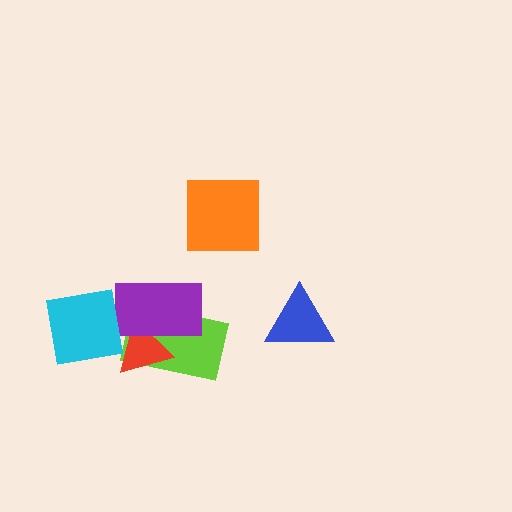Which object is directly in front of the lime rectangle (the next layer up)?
The red triangle is directly in front of the lime rectangle.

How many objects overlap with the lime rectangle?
2 objects overlap with the lime rectangle.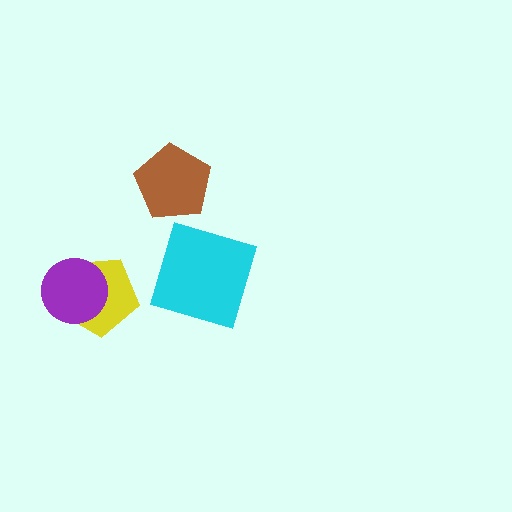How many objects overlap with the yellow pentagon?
1 object overlaps with the yellow pentagon.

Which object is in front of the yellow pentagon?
The purple circle is in front of the yellow pentagon.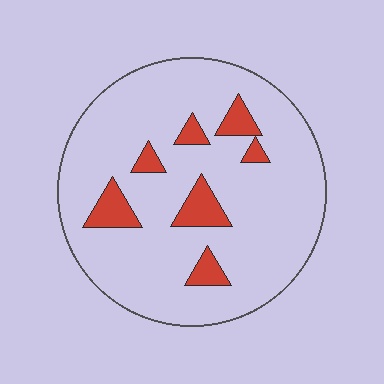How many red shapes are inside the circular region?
7.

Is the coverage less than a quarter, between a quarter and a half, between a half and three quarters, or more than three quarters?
Less than a quarter.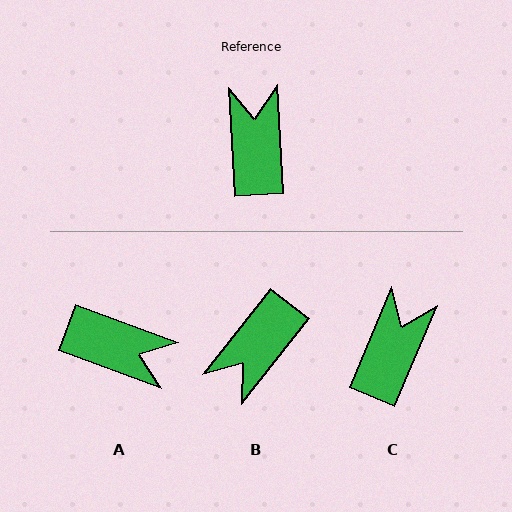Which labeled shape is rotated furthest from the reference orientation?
B, about 139 degrees away.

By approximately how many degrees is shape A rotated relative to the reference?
Approximately 113 degrees clockwise.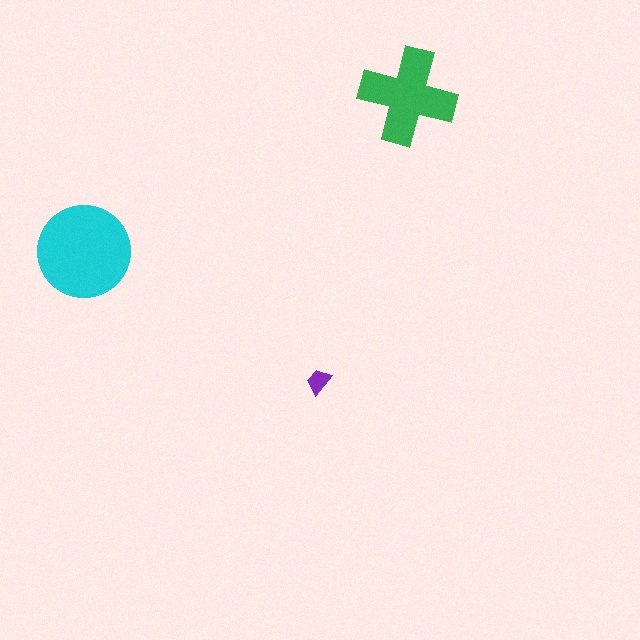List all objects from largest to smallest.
The cyan circle, the green cross, the purple trapezoid.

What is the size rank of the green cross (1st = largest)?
2nd.